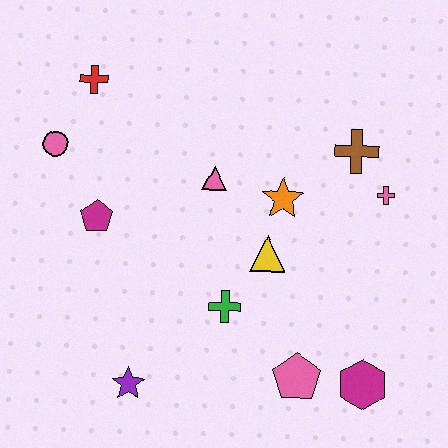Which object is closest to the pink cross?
The brown cross is closest to the pink cross.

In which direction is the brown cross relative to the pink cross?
The brown cross is above the pink cross.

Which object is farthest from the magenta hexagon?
The red cross is farthest from the magenta hexagon.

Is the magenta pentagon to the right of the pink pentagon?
No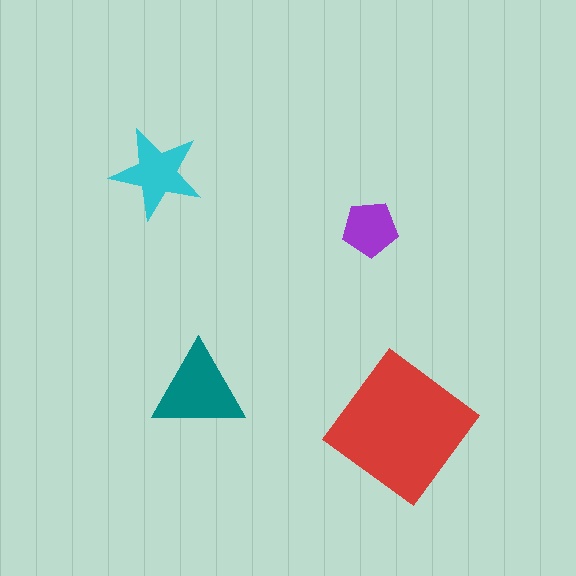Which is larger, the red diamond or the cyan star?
The red diamond.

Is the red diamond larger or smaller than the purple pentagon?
Larger.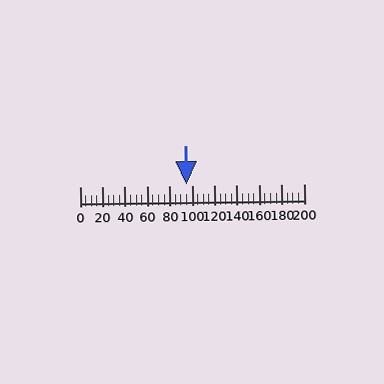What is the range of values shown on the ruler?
The ruler shows values from 0 to 200.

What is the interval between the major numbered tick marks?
The major tick marks are spaced 20 units apart.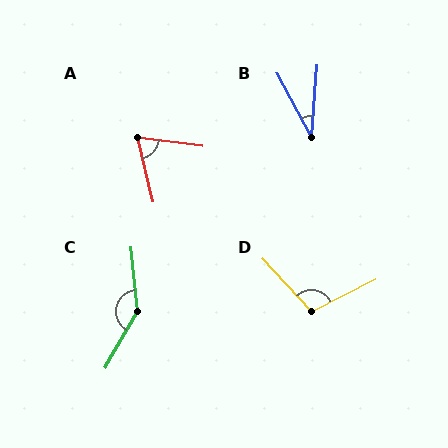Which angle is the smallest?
B, at approximately 32 degrees.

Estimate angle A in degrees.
Approximately 69 degrees.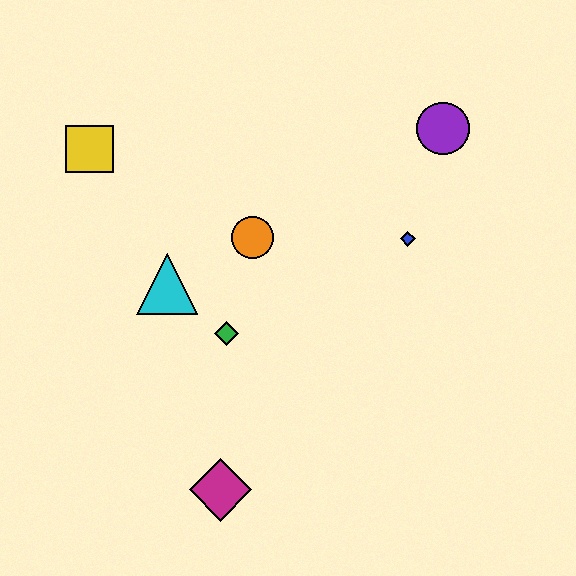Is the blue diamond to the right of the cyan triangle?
Yes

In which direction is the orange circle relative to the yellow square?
The orange circle is to the right of the yellow square.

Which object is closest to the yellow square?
The cyan triangle is closest to the yellow square.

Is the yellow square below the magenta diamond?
No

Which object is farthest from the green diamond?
The purple circle is farthest from the green diamond.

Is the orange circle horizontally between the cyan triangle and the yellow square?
No